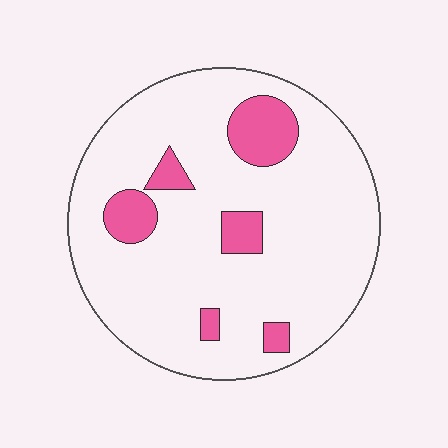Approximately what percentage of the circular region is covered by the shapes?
Approximately 15%.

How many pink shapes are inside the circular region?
6.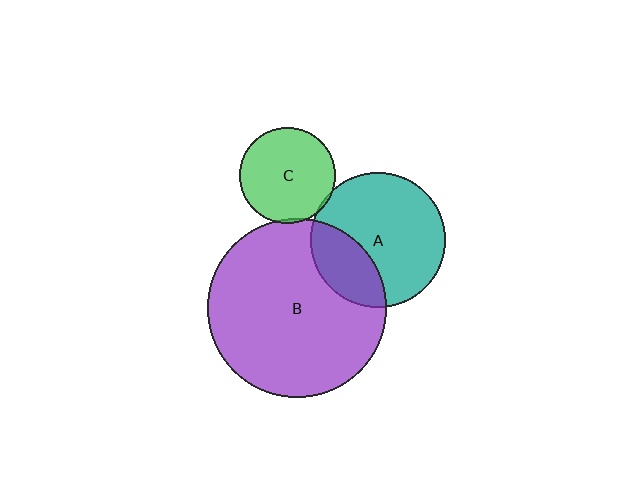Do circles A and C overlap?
Yes.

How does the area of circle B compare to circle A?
Approximately 1.8 times.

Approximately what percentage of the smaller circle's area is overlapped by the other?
Approximately 5%.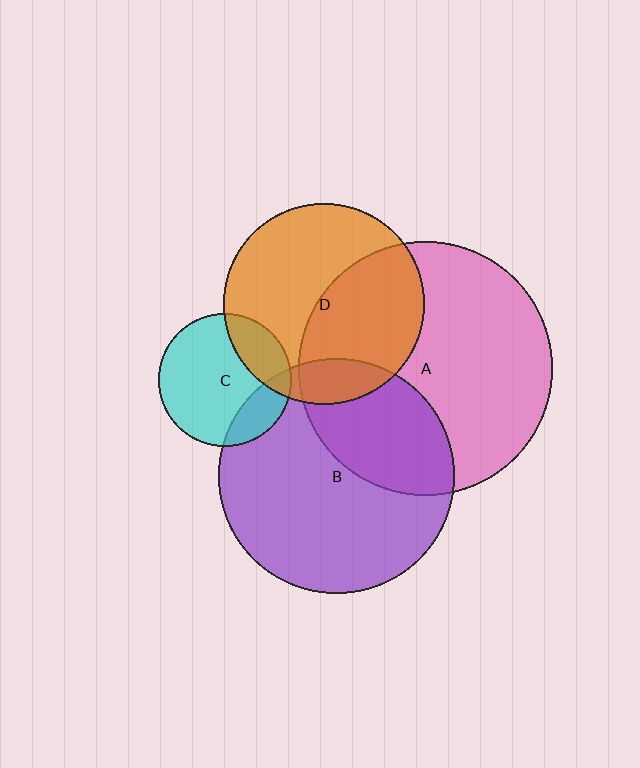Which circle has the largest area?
Circle A (pink).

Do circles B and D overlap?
Yes.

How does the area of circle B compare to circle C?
Approximately 3.1 times.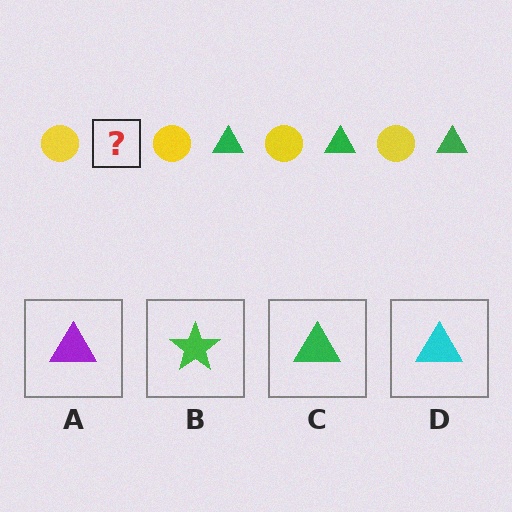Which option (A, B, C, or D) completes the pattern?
C.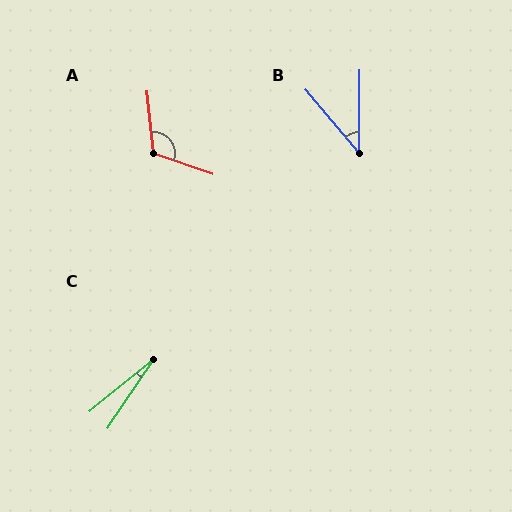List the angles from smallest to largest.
C (17°), B (40°), A (115°).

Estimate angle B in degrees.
Approximately 40 degrees.